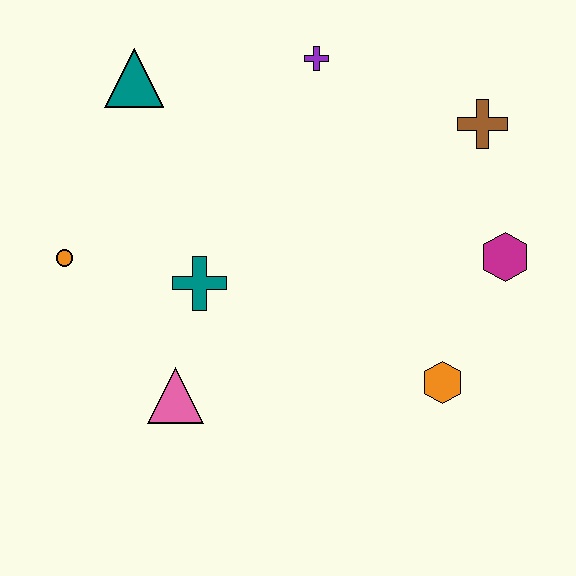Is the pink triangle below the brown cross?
Yes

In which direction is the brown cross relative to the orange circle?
The brown cross is to the right of the orange circle.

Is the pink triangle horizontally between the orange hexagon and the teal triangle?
Yes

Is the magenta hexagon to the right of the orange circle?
Yes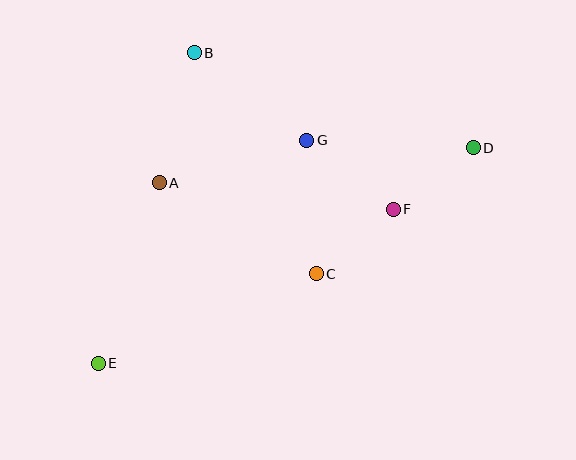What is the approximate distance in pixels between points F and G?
The distance between F and G is approximately 111 pixels.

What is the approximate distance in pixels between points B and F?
The distance between B and F is approximately 253 pixels.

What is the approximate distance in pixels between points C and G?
The distance between C and G is approximately 134 pixels.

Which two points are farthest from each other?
Points D and E are farthest from each other.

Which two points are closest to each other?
Points C and F are closest to each other.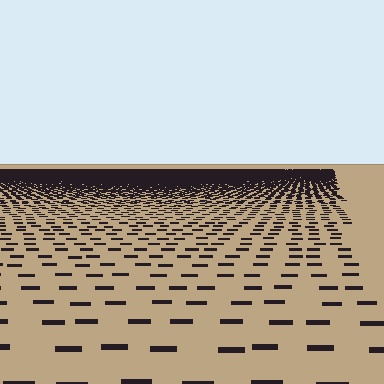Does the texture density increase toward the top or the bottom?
Density increases toward the top.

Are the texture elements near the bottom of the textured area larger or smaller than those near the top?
Larger. Near the bottom, elements are closer to the viewer and appear at a bigger on-screen size.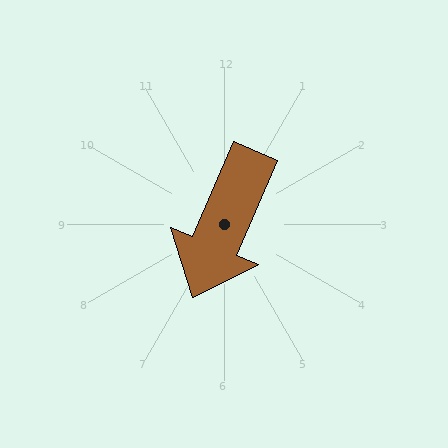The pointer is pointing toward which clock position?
Roughly 7 o'clock.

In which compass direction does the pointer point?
Southwest.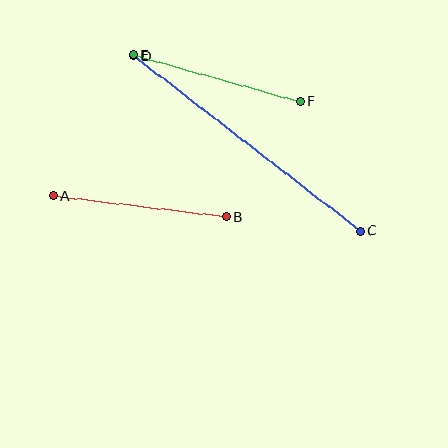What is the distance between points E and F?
The distance is approximately 174 pixels.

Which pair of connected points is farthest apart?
Points C and D are farthest apart.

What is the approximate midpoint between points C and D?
The midpoint is at approximately (247, 144) pixels.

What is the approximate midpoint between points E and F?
The midpoint is at approximately (217, 78) pixels.